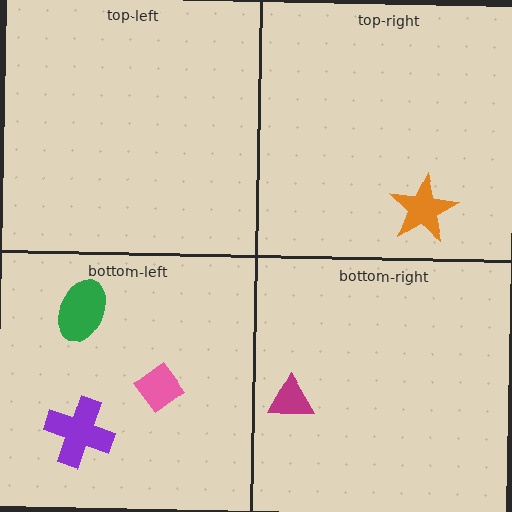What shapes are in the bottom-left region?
The purple cross, the pink diamond, the green ellipse.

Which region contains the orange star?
The top-right region.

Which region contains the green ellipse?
The bottom-left region.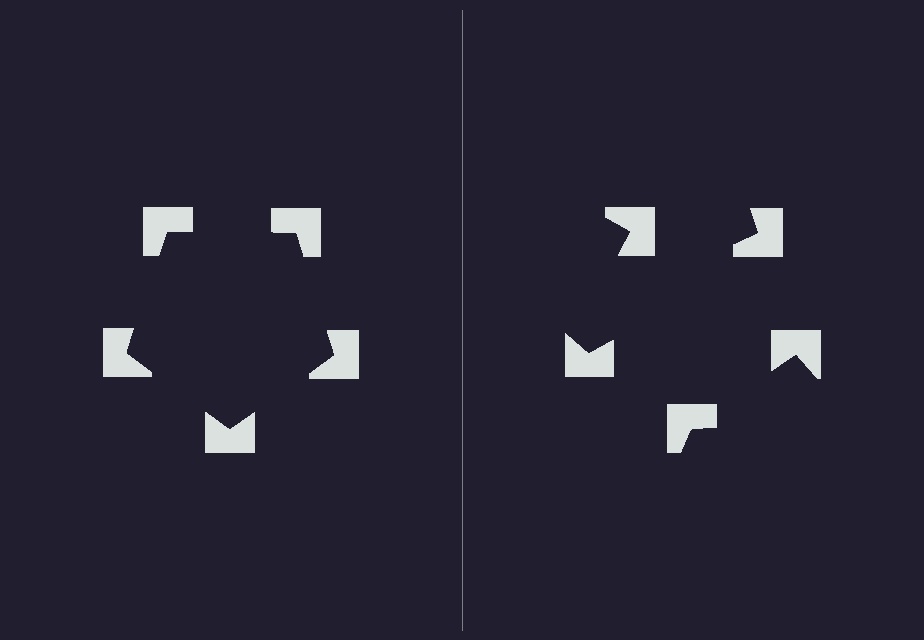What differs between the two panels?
The notched squares are positioned identically on both sides; only the wedge orientations differ. On the left they align to a pentagon; on the right they are misaligned.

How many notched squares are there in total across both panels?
10 — 5 on each side.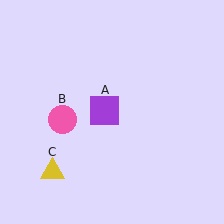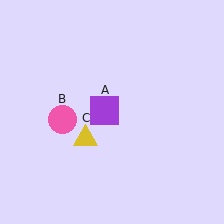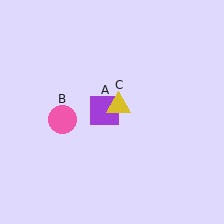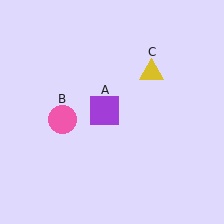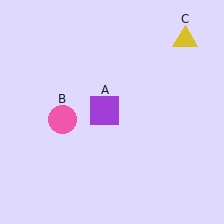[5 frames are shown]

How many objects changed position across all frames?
1 object changed position: yellow triangle (object C).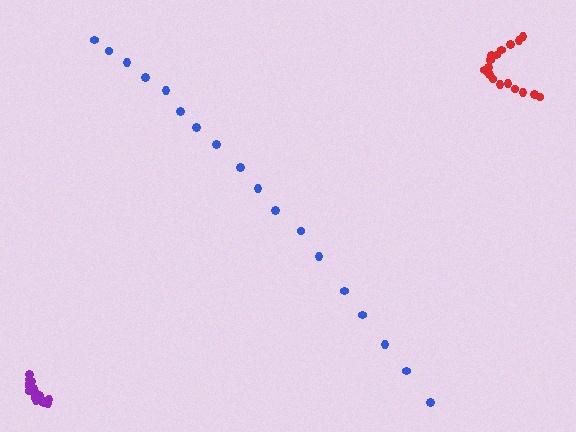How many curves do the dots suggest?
There are 3 distinct paths.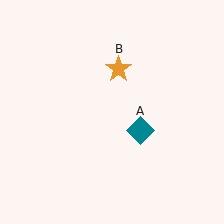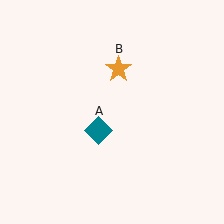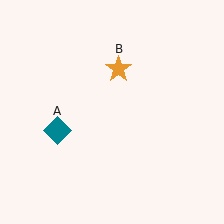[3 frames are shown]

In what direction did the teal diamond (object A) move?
The teal diamond (object A) moved left.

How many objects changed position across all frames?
1 object changed position: teal diamond (object A).